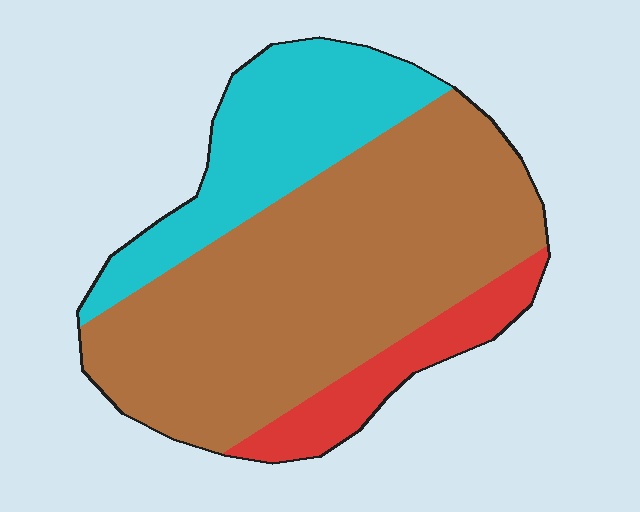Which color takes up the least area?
Red, at roughly 10%.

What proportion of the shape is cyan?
Cyan takes up about one quarter (1/4) of the shape.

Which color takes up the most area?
Brown, at roughly 65%.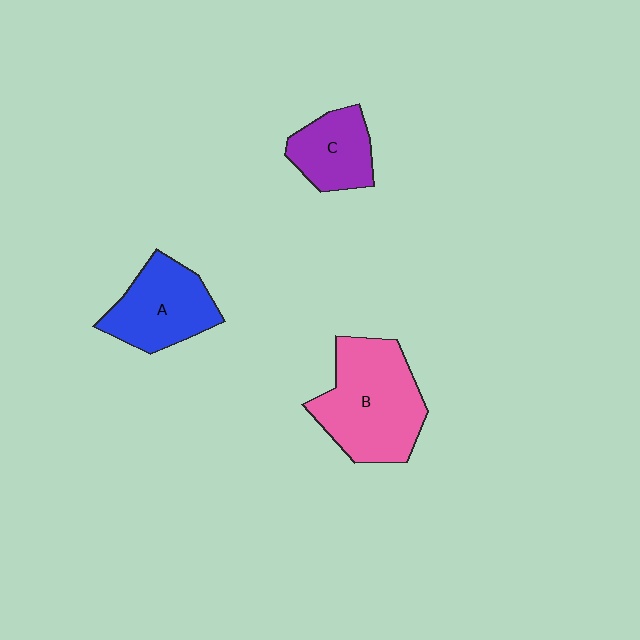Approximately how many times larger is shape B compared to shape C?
Approximately 1.9 times.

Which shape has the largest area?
Shape B (pink).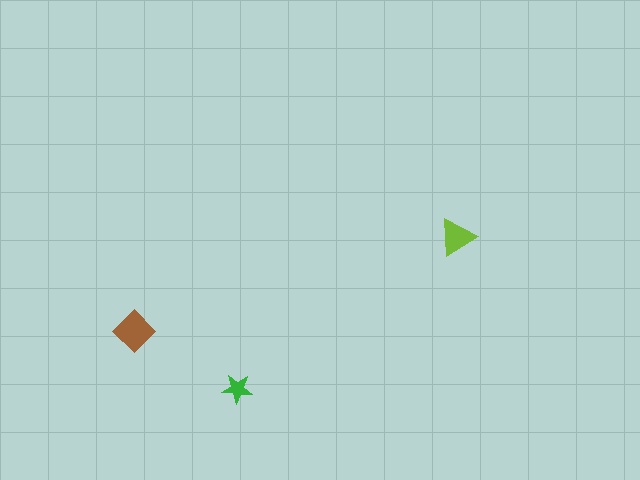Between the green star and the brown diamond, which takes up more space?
The brown diamond.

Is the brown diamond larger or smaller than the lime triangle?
Larger.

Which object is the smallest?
The green star.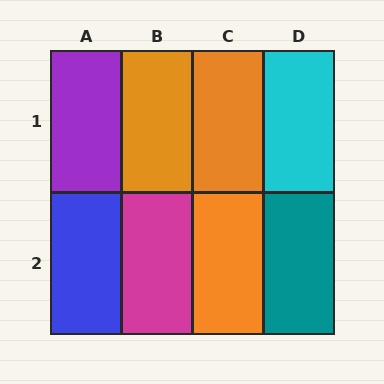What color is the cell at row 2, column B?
Magenta.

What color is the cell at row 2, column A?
Blue.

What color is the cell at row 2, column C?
Orange.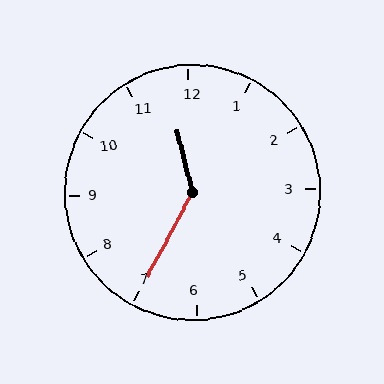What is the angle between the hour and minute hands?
Approximately 138 degrees.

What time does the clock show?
11:35.